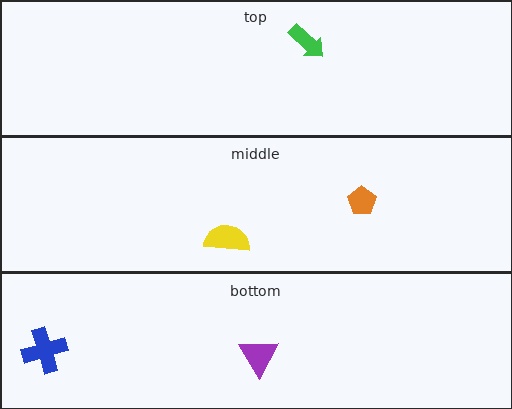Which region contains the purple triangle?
The bottom region.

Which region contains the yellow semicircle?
The middle region.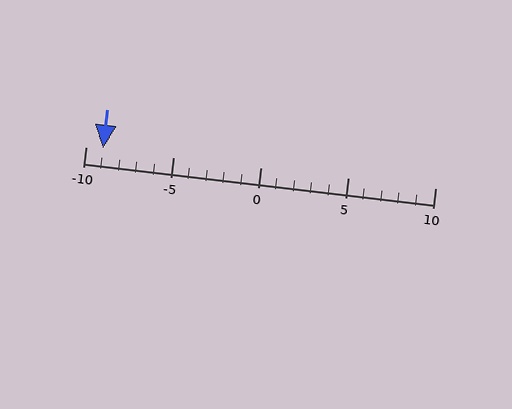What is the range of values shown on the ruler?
The ruler shows values from -10 to 10.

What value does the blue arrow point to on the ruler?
The blue arrow points to approximately -9.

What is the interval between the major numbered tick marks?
The major tick marks are spaced 5 units apart.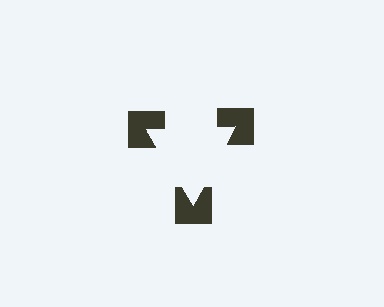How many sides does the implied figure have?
3 sides.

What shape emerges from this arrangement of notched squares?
An illusory triangle — its edges are inferred from the aligned wedge cuts in the notched squares, not physically drawn.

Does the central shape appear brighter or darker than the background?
It typically appears slightly brighter than the background, even though no actual brightness change is drawn.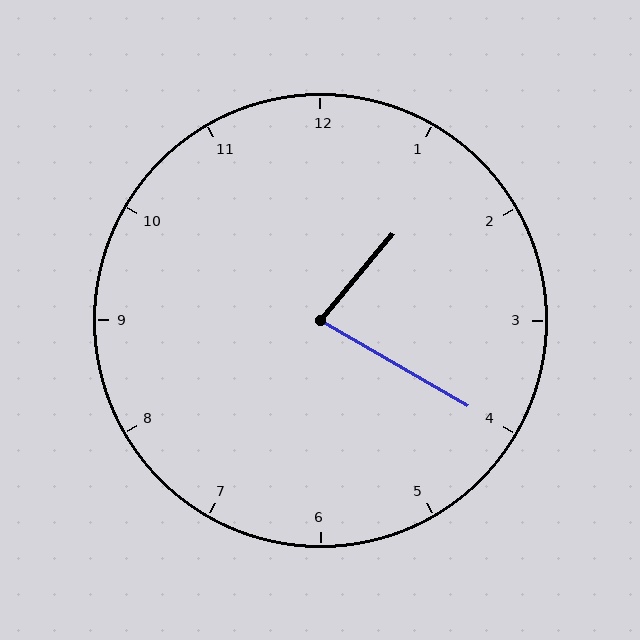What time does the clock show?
1:20.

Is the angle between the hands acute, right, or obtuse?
It is acute.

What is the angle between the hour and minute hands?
Approximately 80 degrees.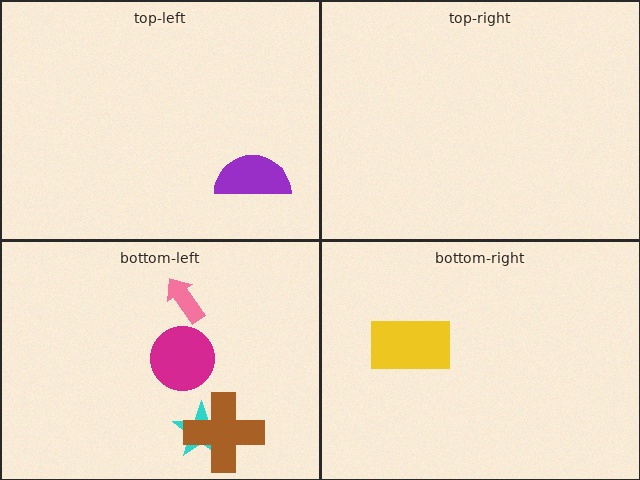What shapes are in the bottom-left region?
The cyan star, the pink arrow, the brown cross, the magenta circle.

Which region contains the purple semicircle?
The top-left region.